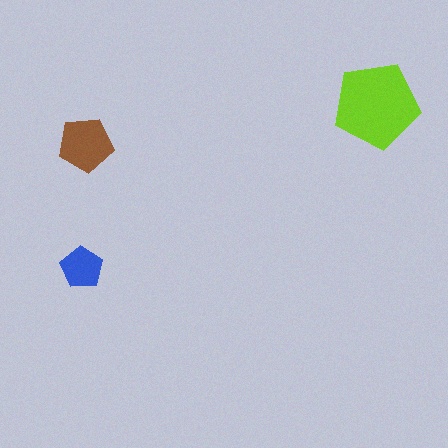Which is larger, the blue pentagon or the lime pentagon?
The lime one.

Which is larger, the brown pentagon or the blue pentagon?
The brown one.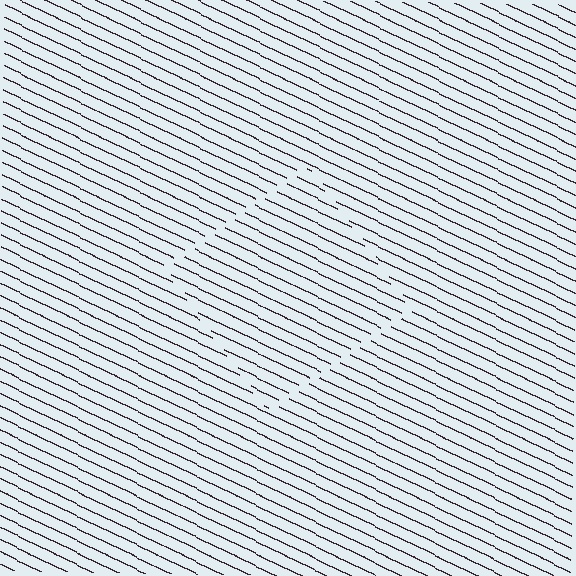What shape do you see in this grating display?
An illusory square. The interior of the shape contains the same grating, shifted by half a period — the contour is defined by the phase discontinuity where line-ends from the inner and outer gratings abut.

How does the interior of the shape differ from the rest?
The interior of the shape contains the same grating, shifted by half a period — the contour is defined by the phase discontinuity where line-ends from the inner and outer gratings abut.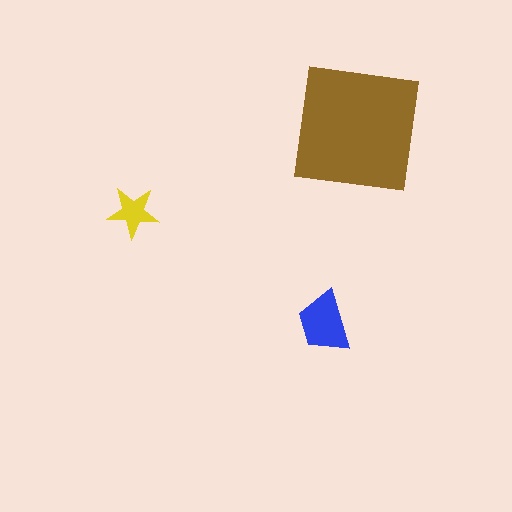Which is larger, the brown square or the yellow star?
The brown square.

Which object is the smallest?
The yellow star.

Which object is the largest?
The brown square.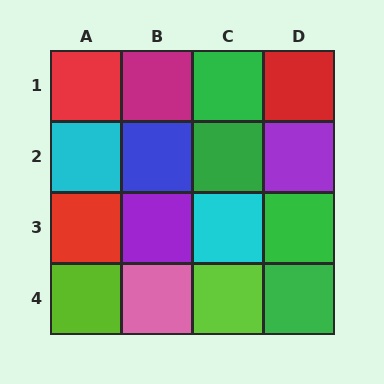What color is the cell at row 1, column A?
Red.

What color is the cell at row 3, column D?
Green.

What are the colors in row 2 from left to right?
Cyan, blue, green, purple.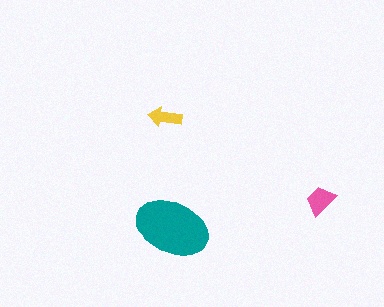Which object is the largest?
The teal ellipse.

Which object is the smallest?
The yellow arrow.